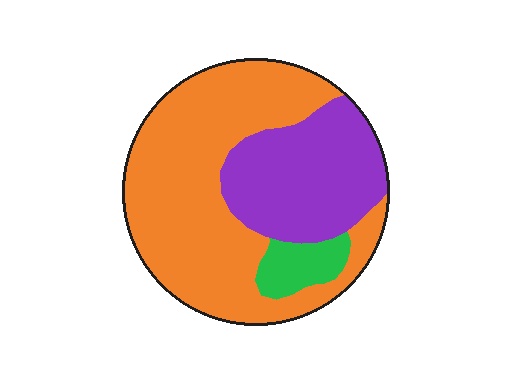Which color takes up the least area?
Green, at roughly 5%.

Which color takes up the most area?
Orange, at roughly 60%.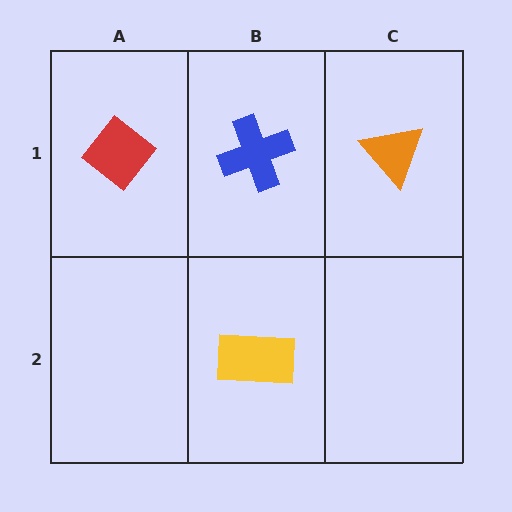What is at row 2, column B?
A yellow rectangle.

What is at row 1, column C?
An orange triangle.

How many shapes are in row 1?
3 shapes.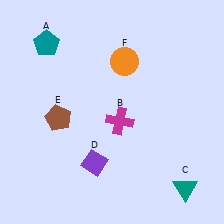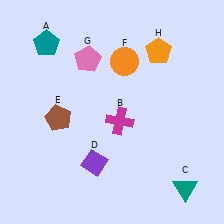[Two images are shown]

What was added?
A pink pentagon (G), an orange pentagon (H) were added in Image 2.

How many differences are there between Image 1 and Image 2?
There are 2 differences between the two images.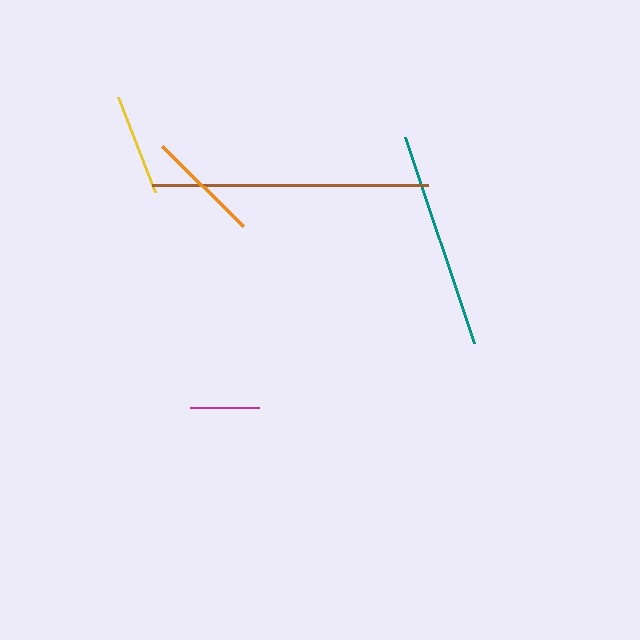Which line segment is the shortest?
The magenta line is the shortest at approximately 69 pixels.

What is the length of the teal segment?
The teal segment is approximately 217 pixels long.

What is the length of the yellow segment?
The yellow segment is approximately 101 pixels long.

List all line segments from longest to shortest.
From longest to shortest: brown, teal, orange, yellow, magenta.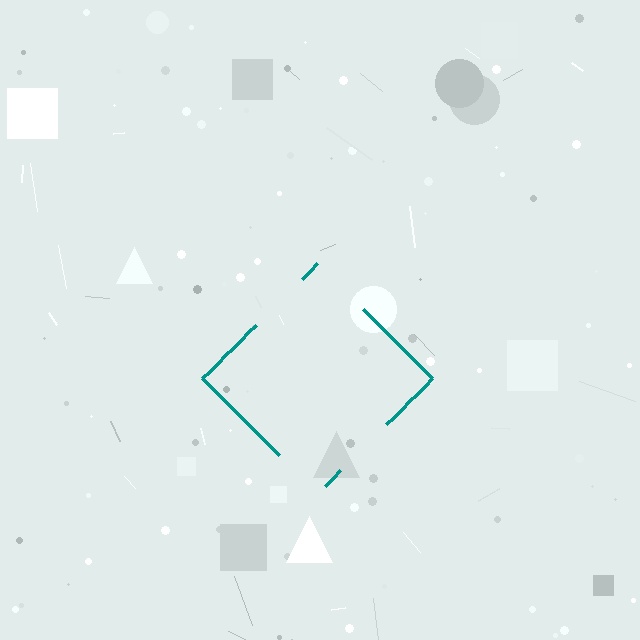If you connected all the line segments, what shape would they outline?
They would outline a diamond.